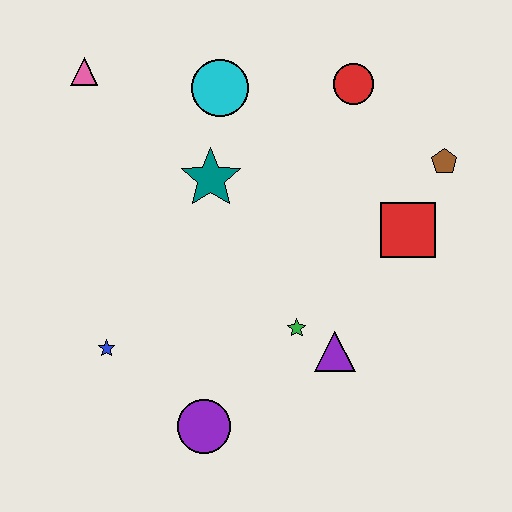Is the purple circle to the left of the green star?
Yes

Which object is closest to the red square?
The brown pentagon is closest to the red square.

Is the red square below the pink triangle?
Yes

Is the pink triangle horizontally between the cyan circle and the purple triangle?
No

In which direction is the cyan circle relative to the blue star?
The cyan circle is above the blue star.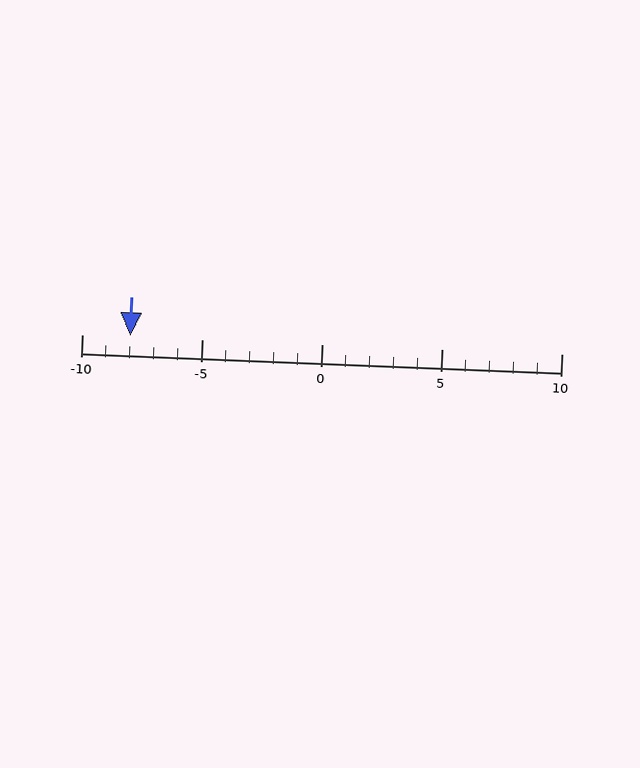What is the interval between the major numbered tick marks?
The major tick marks are spaced 5 units apart.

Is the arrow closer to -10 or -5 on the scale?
The arrow is closer to -10.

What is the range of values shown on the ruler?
The ruler shows values from -10 to 10.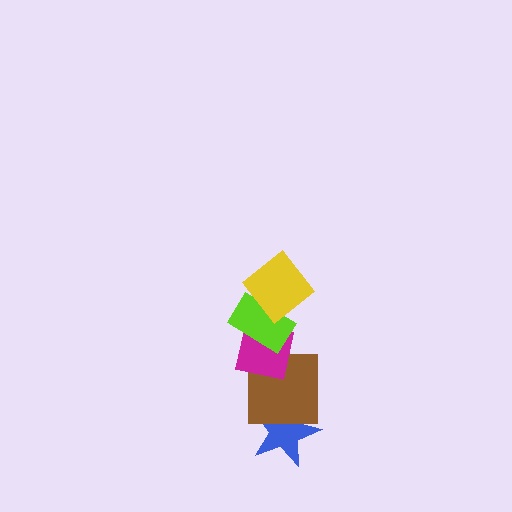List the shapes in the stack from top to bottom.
From top to bottom: the yellow diamond, the lime rectangle, the magenta square, the brown square, the blue star.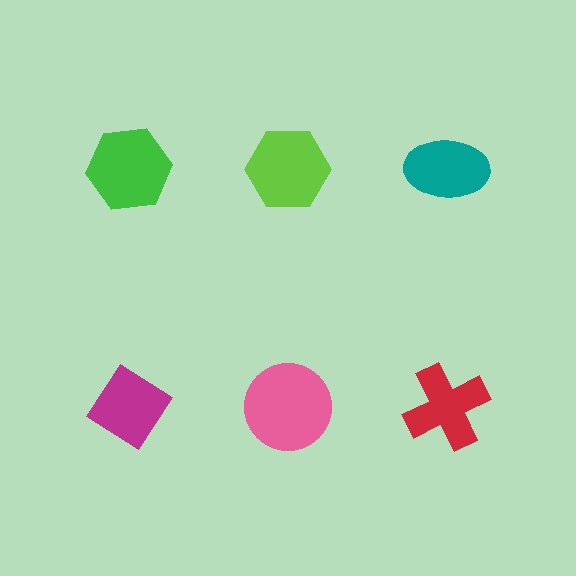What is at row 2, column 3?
A red cross.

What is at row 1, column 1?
A green hexagon.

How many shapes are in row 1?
3 shapes.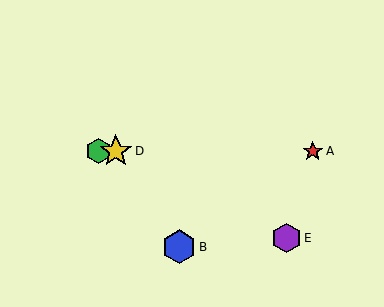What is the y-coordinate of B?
Object B is at y≈247.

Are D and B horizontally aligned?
No, D is at y≈151 and B is at y≈247.